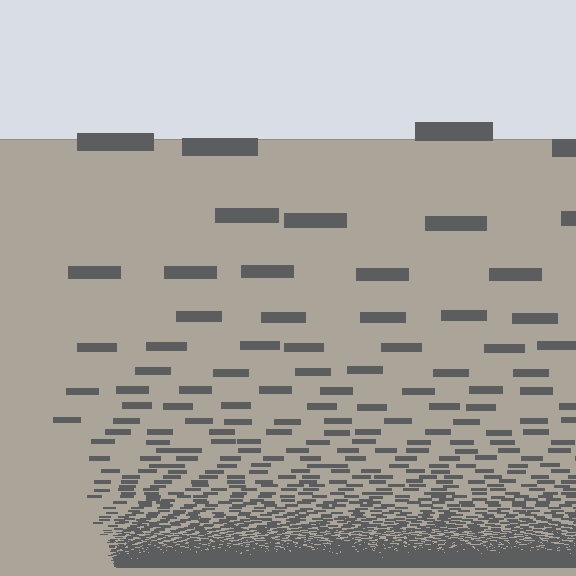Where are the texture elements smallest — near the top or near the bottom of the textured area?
Near the bottom.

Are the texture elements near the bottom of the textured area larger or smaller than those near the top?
Smaller. The gradient is inverted — elements near the bottom are smaller and denser.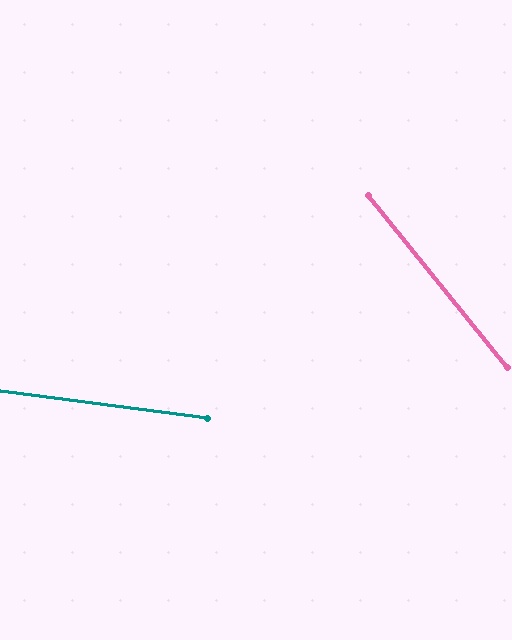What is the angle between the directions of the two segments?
Approximately 44 degrees.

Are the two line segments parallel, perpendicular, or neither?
Neither parallel nor perpendicular — they differ by about 44°.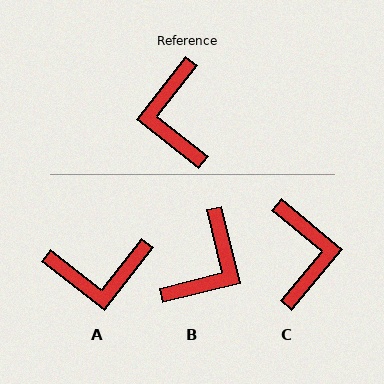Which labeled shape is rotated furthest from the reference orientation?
C, about 178 degrees away.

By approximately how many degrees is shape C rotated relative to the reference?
Approximately 178 degrees counter-clockwise.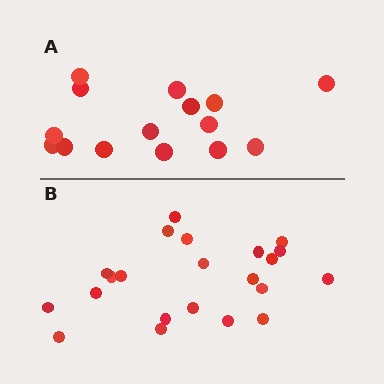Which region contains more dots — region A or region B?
Region B (the bottom region) has more dots.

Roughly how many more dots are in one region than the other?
Region B has roughly 8 or so more dots than region A.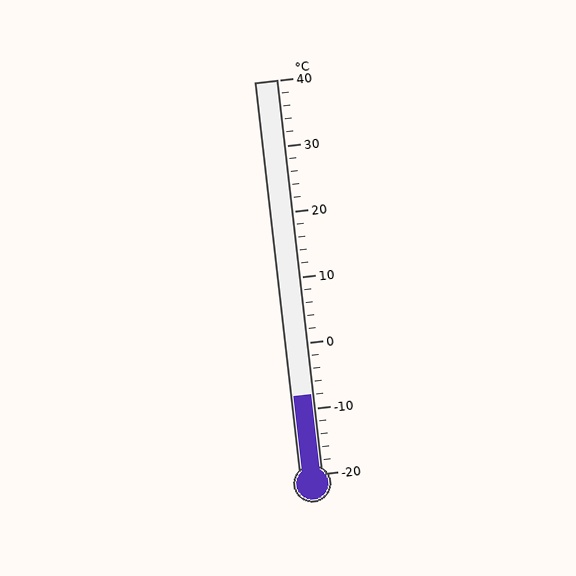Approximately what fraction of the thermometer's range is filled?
The thermometer is filled to approximately 20% of its range.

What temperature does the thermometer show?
The thermometer shows approximately -8°C.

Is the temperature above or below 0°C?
The temperature is below 0°C.